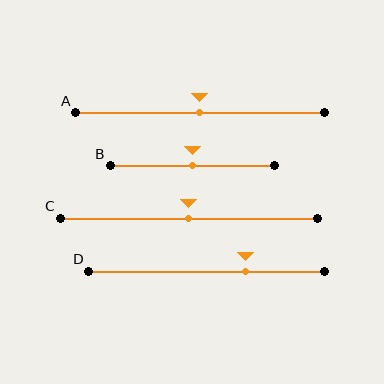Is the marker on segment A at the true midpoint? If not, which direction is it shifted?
Yes, the marker on segment A is at the true midpoint.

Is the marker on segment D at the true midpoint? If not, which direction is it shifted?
No, the marker on segment D is shifted to the right by about 17% of the segment length.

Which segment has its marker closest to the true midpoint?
Segment A has its marker closest to the true midpoint.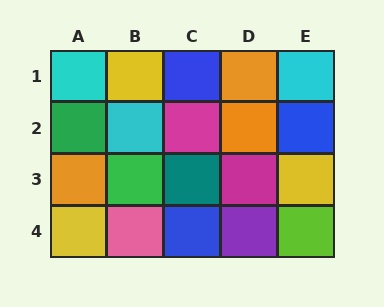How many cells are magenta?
2 cells are magenta.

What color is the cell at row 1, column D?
Orange.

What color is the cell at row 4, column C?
Blue.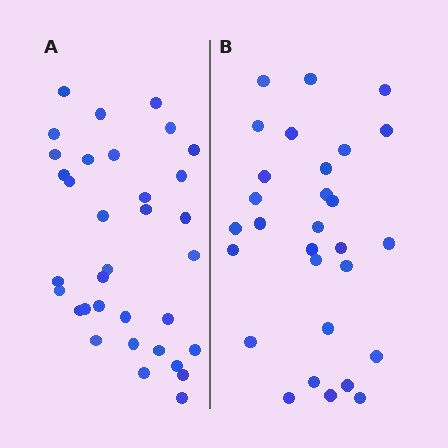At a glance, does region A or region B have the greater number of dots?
Region A (the left region) has more dots.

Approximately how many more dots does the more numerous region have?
Region A has about 5 more dots than region B.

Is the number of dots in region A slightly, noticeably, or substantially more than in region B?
Region A has only slightly more — the two regions are fairly close. The ratio is roughly 1.2 to 1.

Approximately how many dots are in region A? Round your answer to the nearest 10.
About 30 dots. (The exact count is 34, which rounds to 30.)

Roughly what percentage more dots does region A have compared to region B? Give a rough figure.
About 15% more.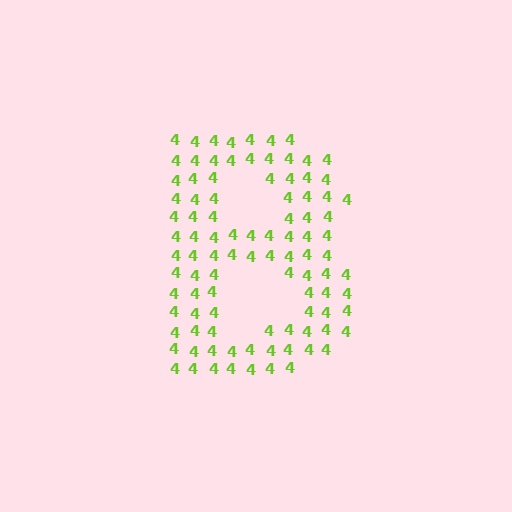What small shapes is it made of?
It is made of small digit 4's.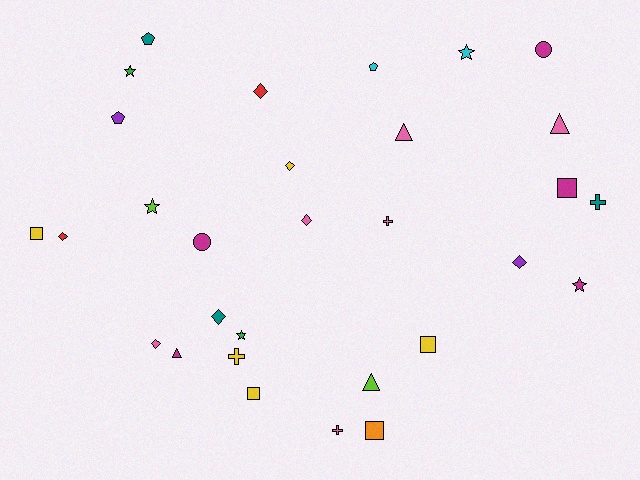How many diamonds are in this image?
There are 7 diamonds.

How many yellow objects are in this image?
There are 5 yellow objects.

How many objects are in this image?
There are 30 objects.